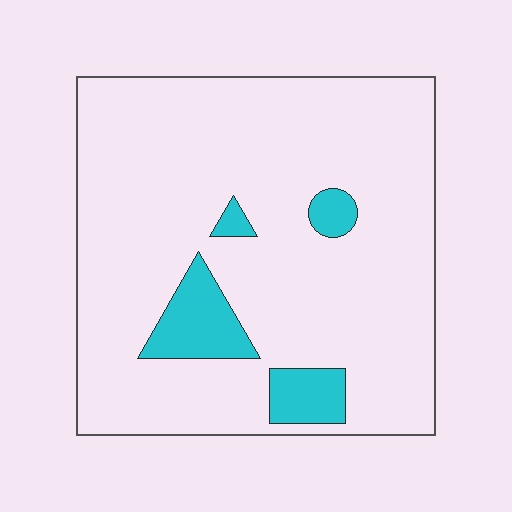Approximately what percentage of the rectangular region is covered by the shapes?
Approximately 10%.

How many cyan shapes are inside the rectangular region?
4.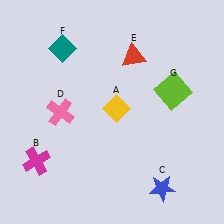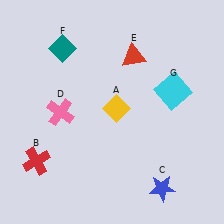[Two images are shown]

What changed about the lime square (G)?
In Image 1, G is lime. In Image 2, it changed to cyan.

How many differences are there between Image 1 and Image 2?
There are 2 differences between the two images.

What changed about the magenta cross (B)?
In Image 1, B is magenta. In Image 2, it changed to red.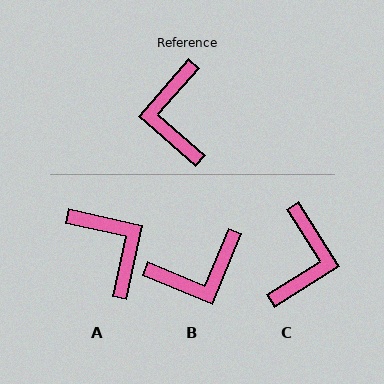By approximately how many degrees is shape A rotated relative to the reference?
Approximately 151 degrees clockwise.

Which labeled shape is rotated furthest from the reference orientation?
C, about 163 degrees away.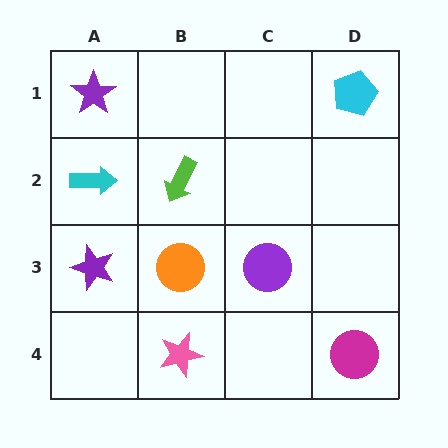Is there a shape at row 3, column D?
No, that cell is empty.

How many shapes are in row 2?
2 shapes.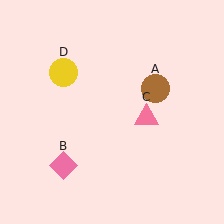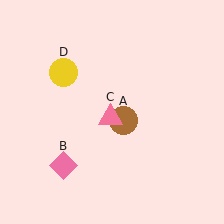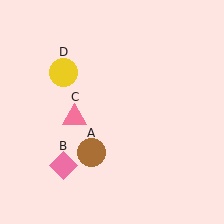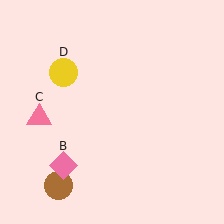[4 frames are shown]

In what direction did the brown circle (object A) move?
The brown circle (object A) moved down and to the left.